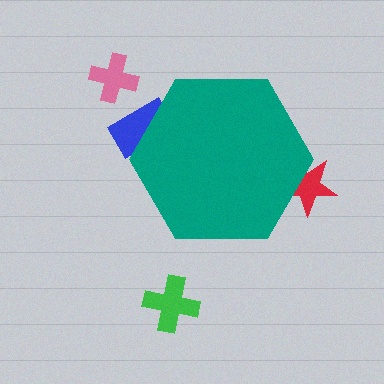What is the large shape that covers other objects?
A teal hexagon.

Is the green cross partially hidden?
No, the green cross is fully visible.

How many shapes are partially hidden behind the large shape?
2 shapes are partially hidden.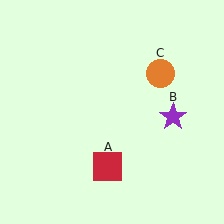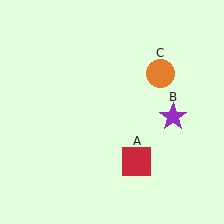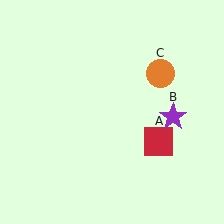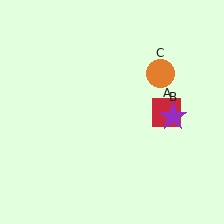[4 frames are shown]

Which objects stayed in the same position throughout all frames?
Purple star (object B) and orange circle (object C) remained stationary.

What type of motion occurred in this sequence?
The red square (object A) rotated counterclockwise around the center of the scene.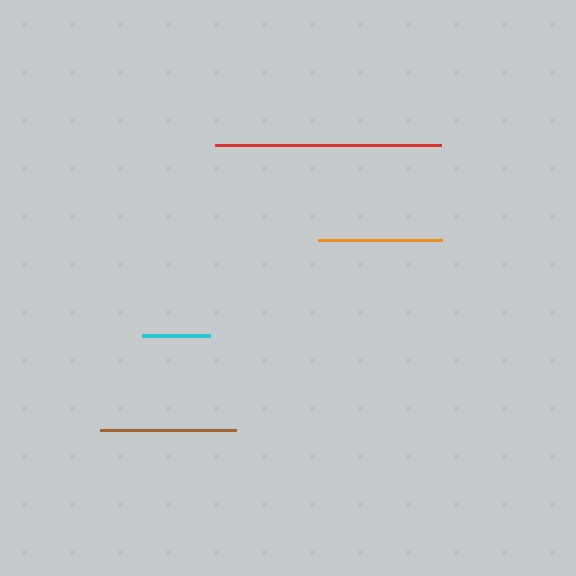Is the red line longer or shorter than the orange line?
The red line is longer than the orange line.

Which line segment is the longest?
The red line is the longest at approximately 226 pixels.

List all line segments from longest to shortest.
From longest to shortest: red, brown, orange, cyan.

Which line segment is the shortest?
The cyan line is the shortest at approximately 68 pixels.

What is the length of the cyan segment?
The cyan segment is approximately 68 pixels long.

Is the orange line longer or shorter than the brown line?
The brown line is longer than the orange line.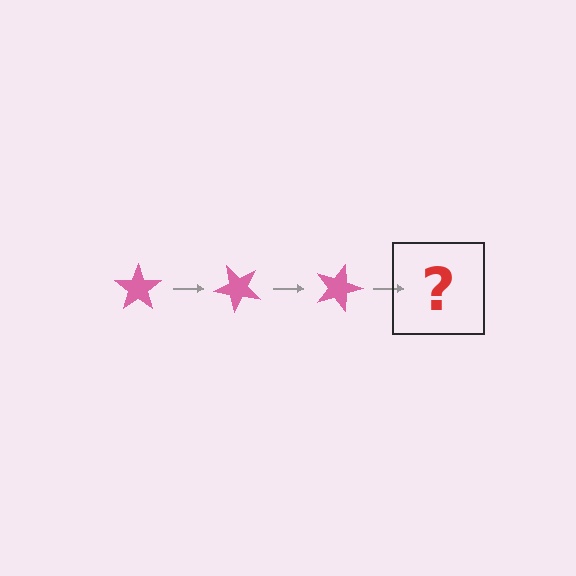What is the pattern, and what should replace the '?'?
The pattern is that the star rotates 45 degrees each step. The '?' should be a pink star rotated 135 degrees.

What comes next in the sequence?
The next element should be a pink star rotated 135 degrees.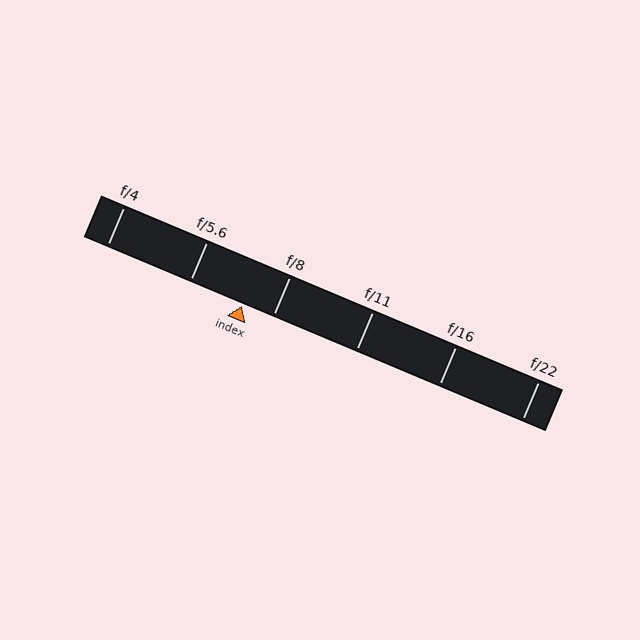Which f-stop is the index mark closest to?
The index mark is closest to f/8.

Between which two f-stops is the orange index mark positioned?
The index mark is between f/5.6 and f/8.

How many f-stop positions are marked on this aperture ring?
There are 6 f-stop positions marked.